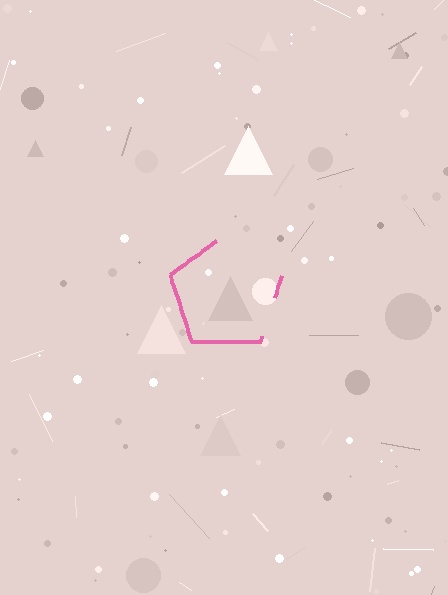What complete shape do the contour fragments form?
The contour fragments form a pentagon.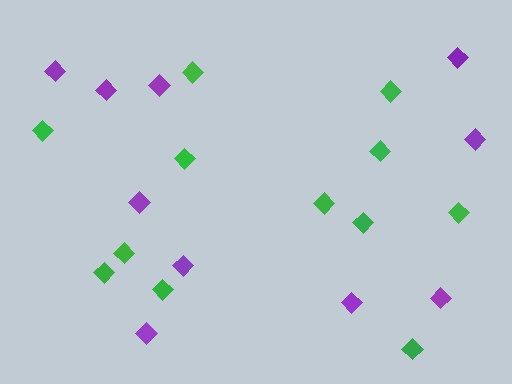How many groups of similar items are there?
There are 2 groups: one group of green diamonds (12) and one group of purple diamonds (10).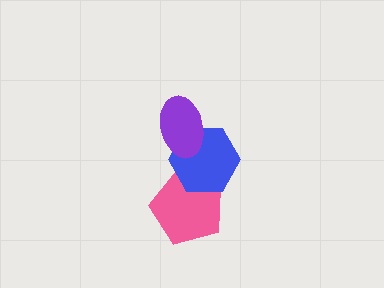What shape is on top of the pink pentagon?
The blue hexagon is on top of the pink pentagon.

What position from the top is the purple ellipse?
The purple ellipse is 1st from the top.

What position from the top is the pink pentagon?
The pink pentagon is 3rd from the top.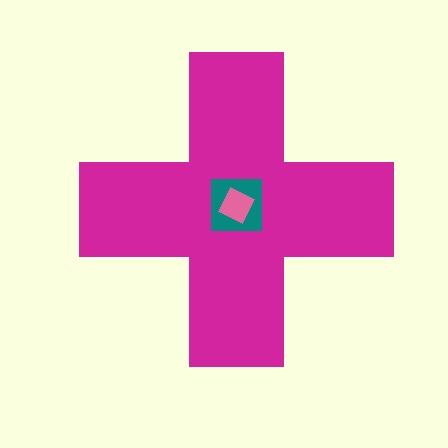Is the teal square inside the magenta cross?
Yes.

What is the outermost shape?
The magenta cross.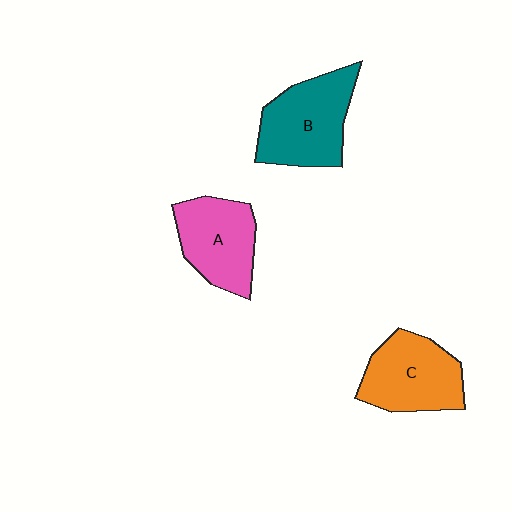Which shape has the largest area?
Shape B (teal).